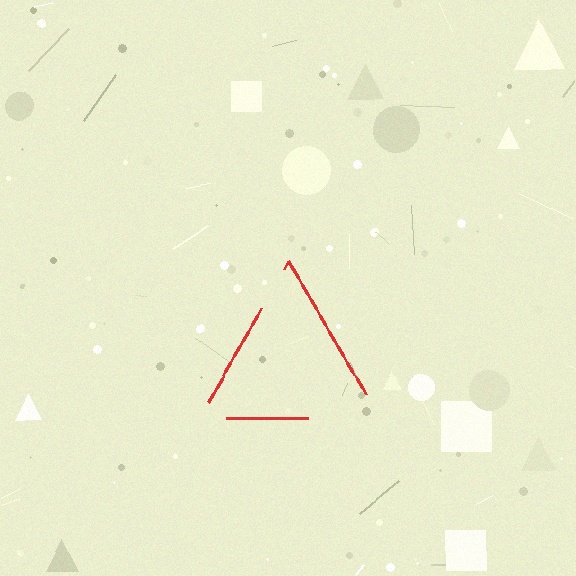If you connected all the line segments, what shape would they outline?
They would outline a triangle.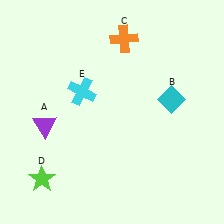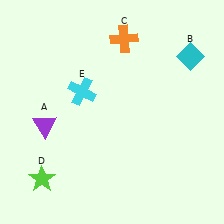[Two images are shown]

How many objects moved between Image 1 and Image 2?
1 object moved between the two images.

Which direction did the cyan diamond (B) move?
The cyan diamond (B) moved up.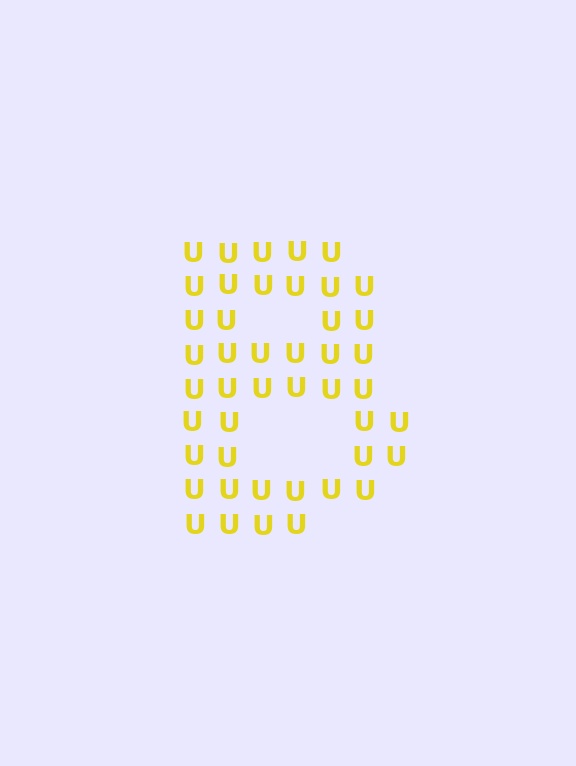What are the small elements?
The small elements are letter U's.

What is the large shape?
The large shape is the letter B.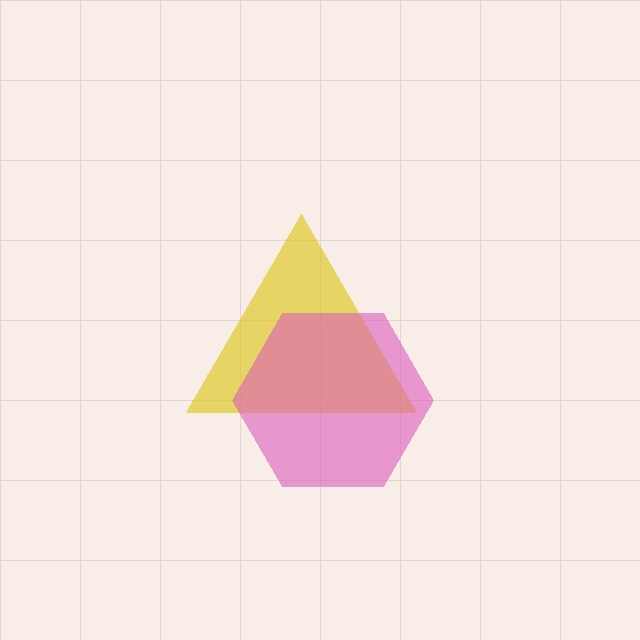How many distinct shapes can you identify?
There are 2 distinct shapes: a yellow triangle, a pink hexagon.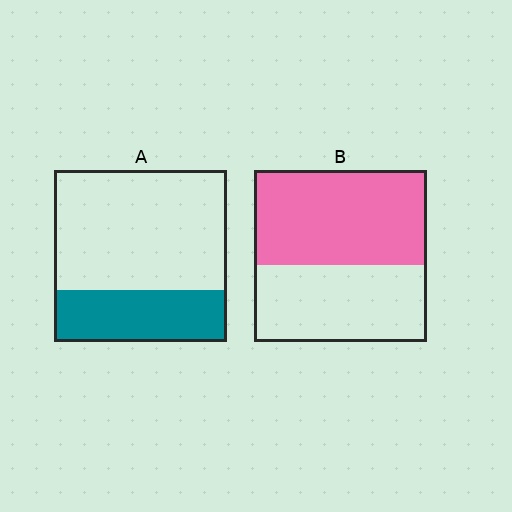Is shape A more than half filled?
No.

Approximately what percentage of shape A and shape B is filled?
A is approximately 30% and B is approximately 55%.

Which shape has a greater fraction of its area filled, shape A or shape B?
Shape B.